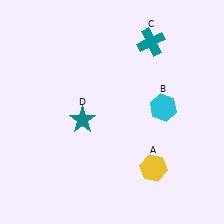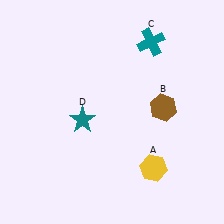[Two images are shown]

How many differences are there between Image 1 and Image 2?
There is 1 difference between the two images.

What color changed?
The hexagon (B) changed from cyan in Image 1 to brown in Image 2.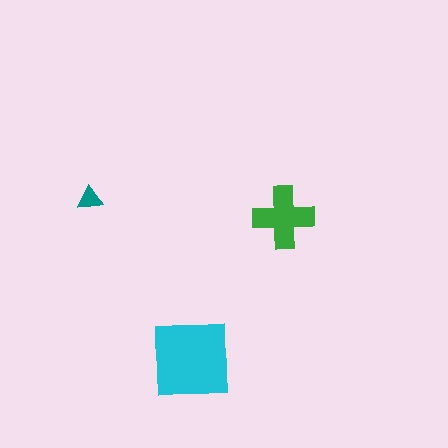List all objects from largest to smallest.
The cyan square, the green cross, the teal triangle.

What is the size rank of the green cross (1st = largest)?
2nd.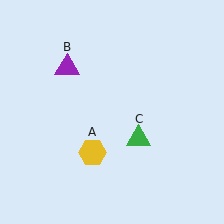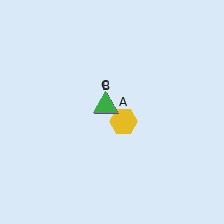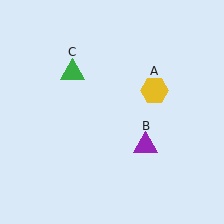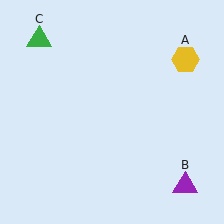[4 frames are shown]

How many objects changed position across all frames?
3 objects changed position: yellow hexagon (object A), purple triangle (object B), green triangle (object C).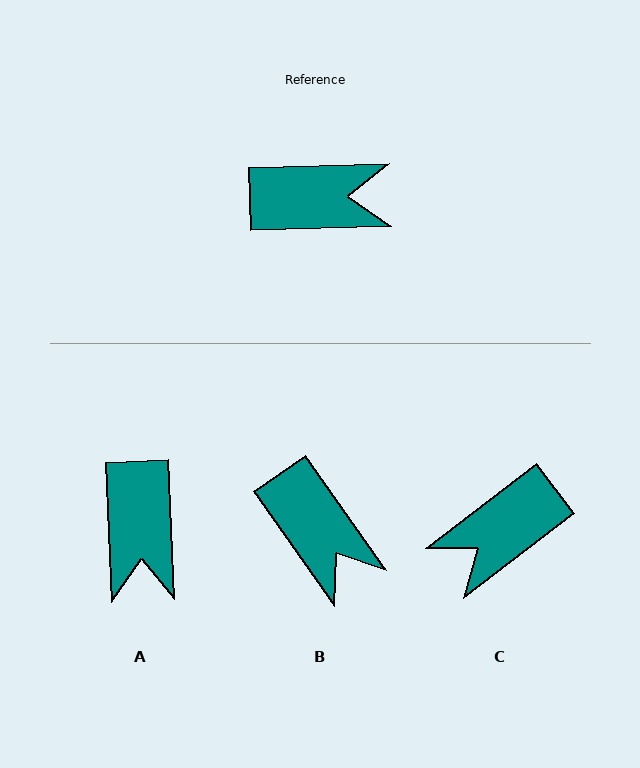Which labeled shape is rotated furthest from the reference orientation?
C, about 144 degrees away.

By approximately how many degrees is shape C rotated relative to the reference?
Approximately 144 degrees clockwise.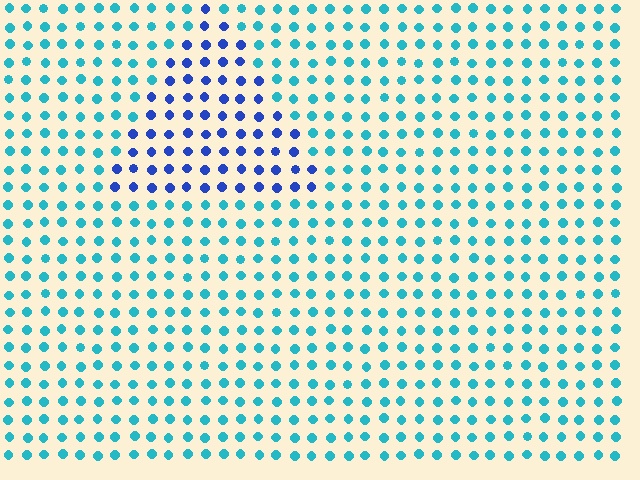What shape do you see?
I see a triangle.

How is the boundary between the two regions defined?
The boundary is defined purely by a slight shift in hue (about 44 degrees). Spacing, size, and orientation are identical on both sides.